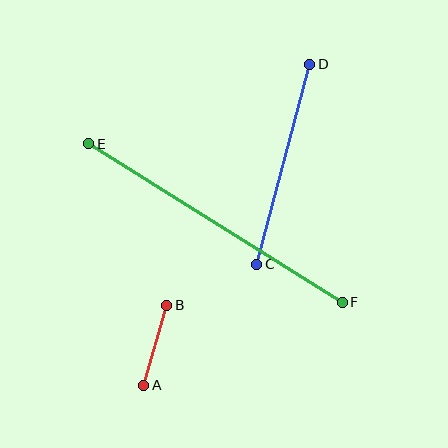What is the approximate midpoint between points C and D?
The midpoint is at approximately (283, 164) pixels.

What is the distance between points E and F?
The distance is approximately 299 pixels.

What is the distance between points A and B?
The distance is approximately 83 pixels.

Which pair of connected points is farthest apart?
Points E and F are farthest apart.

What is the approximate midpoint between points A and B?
The midpoint is at approximately (155, 345) pixels.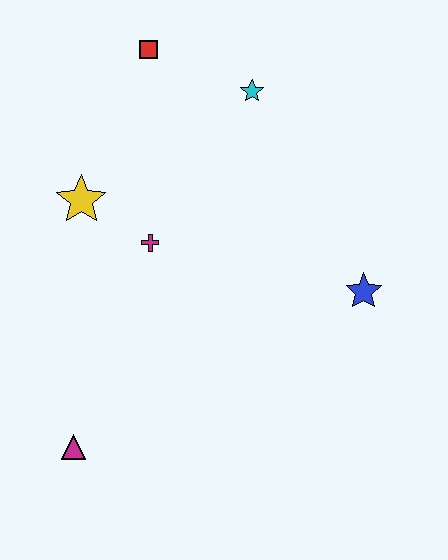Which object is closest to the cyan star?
The red square is closest to the cyan star.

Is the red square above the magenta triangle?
Yes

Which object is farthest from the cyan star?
The magenta triangle is farthest from the cyan star.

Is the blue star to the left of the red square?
No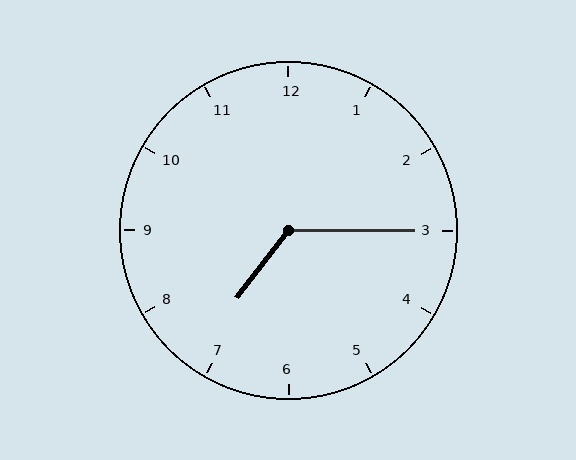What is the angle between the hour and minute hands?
Approximately 128 degrees.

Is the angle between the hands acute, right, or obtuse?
It is obtuse.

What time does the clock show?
7:15.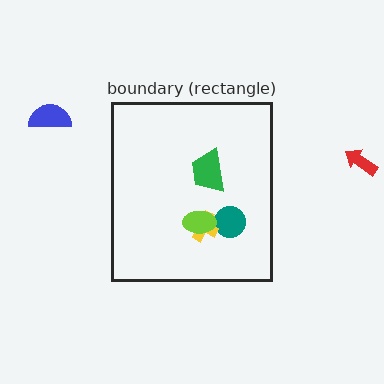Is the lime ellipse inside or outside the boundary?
Inside.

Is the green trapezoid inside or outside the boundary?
Inside.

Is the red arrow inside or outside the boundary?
Outside.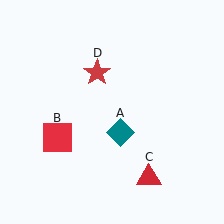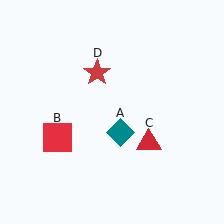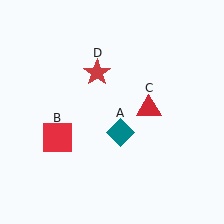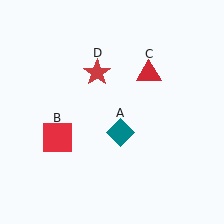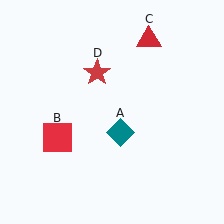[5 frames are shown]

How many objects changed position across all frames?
1 object changed position: red triangle (object C).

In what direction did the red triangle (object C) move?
The red triangle (object C) moved up.